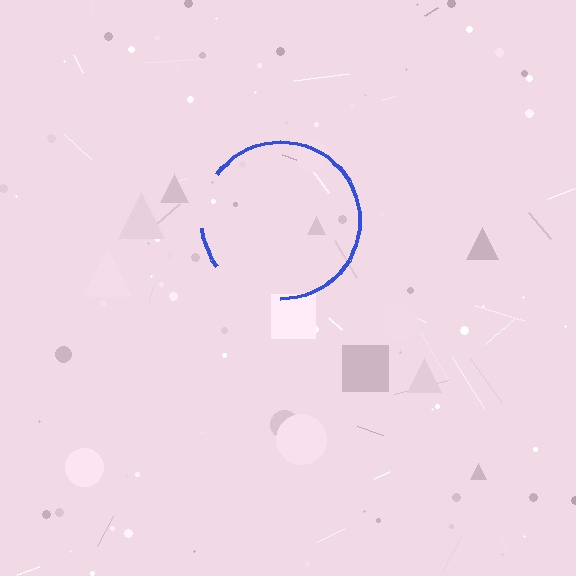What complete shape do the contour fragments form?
The contour fragments form a circle.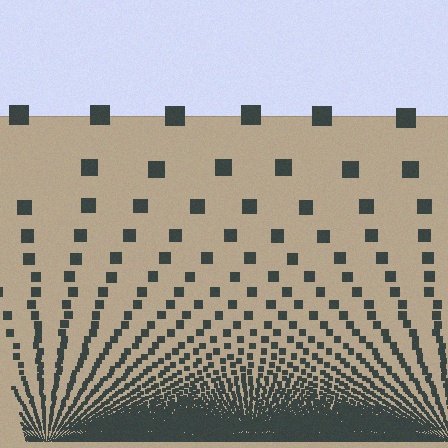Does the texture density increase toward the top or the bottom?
Density increases toward the bottom.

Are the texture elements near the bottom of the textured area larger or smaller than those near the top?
Smaller. The gradient is inverted — elements near the bottom are smaller and denser.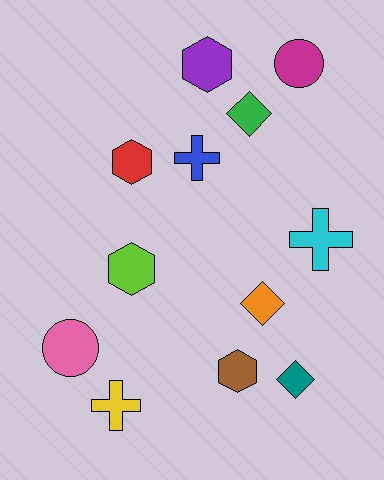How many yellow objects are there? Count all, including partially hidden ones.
There is 1 yellow object.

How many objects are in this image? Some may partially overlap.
There are 12 objects.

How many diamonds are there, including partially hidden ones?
There are 3 diamonds.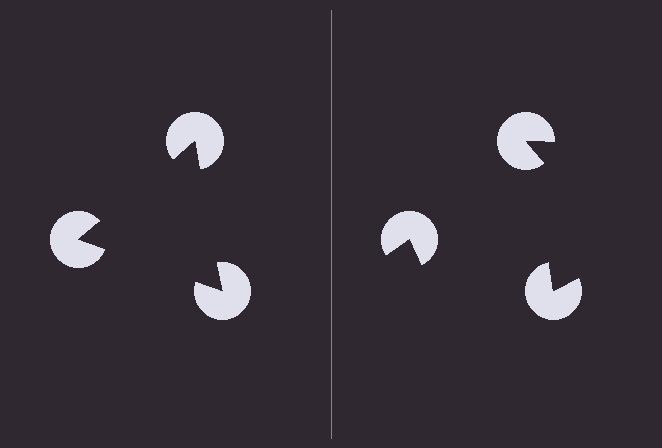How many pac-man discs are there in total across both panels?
6 — 3 on each side.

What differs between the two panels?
The pac-man discs are positioned identically on both sides; only the wedge orientations differ. On the left they align to a triangle; on the right they are misaligned.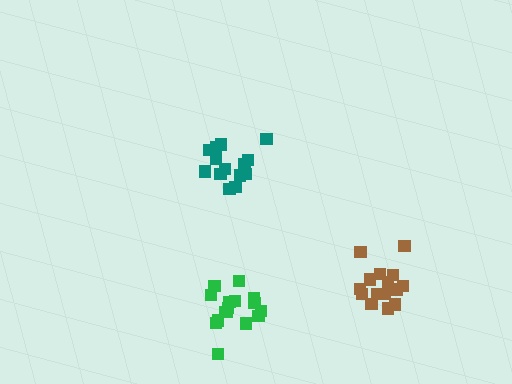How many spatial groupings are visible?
There are 3 spatial groupings.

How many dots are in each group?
Group 1: 16 dots, Group 2: 15 dots, Group 3: 15 dots (46 total).